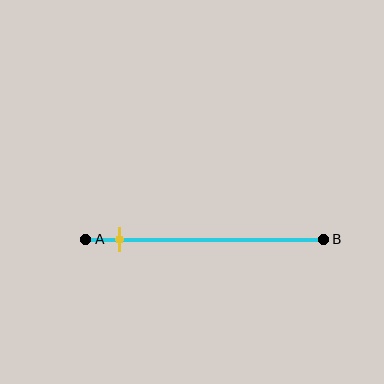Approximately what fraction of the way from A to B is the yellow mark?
The yellow mark is approximately 15% of the way from A to B.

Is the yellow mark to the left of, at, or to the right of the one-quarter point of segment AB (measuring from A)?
The yellow mark is to the left of the one-quarter point of segment AB.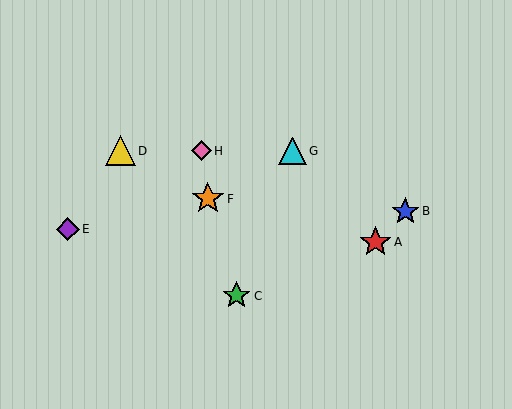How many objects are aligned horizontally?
3 objects (D, G, H) are aligned horizontally.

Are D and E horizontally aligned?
No, D is at y≈151 and E is at y≈229.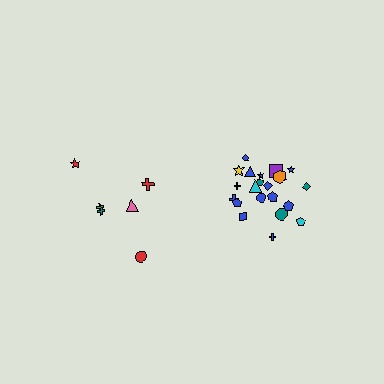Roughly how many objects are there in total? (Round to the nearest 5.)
Roughly 30 objects in total.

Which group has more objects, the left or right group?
The right group.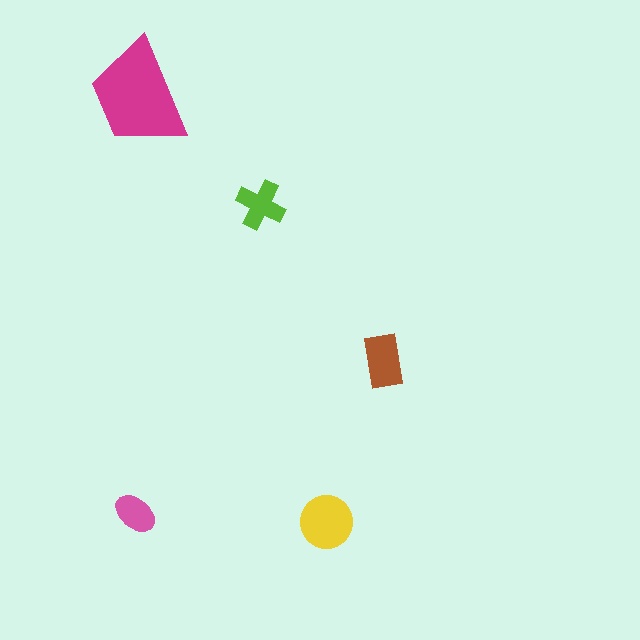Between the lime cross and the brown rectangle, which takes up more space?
The brown rectangle.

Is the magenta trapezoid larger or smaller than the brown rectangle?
Larger.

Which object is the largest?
The magenta trapezoid.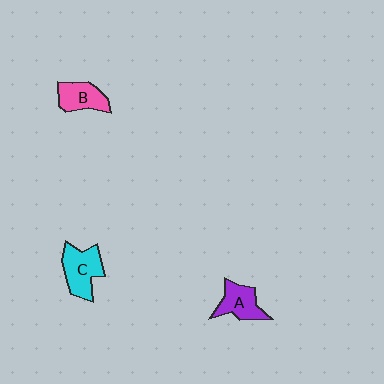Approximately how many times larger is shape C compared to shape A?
Approximately 1.3 times.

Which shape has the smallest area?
Shape B (pink).